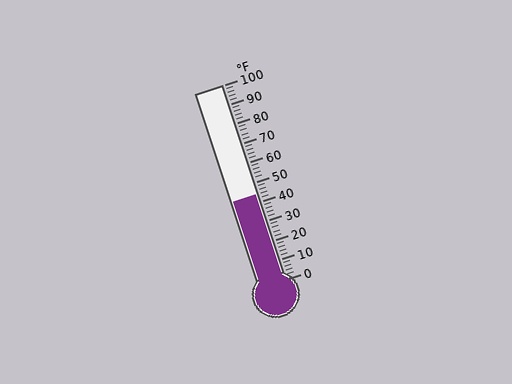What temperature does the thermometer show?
The thermometer shows approximately 44°F.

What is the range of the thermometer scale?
The thermometer scale ranges from 0°F to 100°F.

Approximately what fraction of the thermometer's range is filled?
The thermometer is filled to approximately 45% of its range.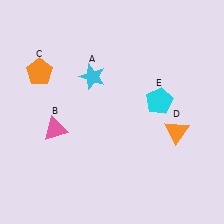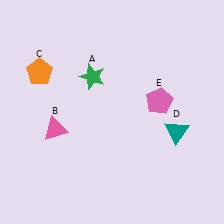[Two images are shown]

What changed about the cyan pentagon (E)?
In Image 1, E is cyan. In Image 2, it changed to pink.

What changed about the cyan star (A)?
In Image 1, A is cyan. In Image 2, it changed to green.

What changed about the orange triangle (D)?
In Image 1, D is orange. In Image 2, it changed to teal.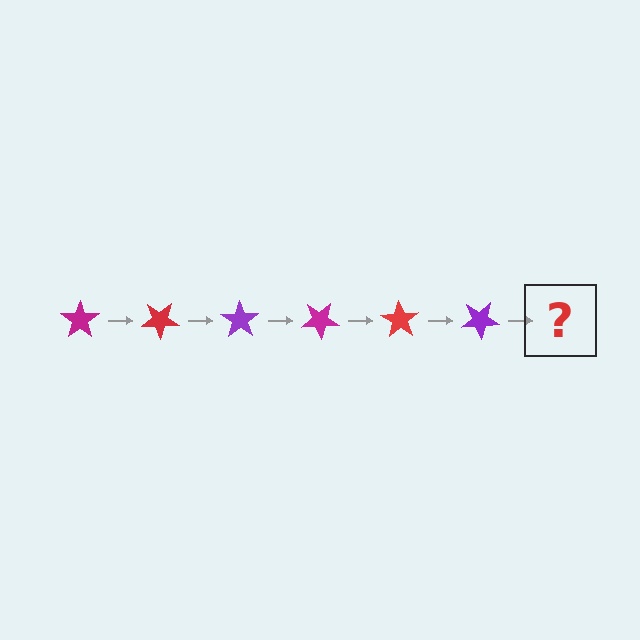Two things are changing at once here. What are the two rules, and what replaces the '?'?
The two rules are that it rotates 35 degrees each step and the color cycles through magenta, red, and purple. The '?' should be a magenta star, rotated 210 degrees from the start.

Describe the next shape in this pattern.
It should be a magenta star, rotated 210 degrees from the start.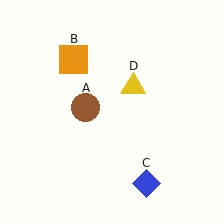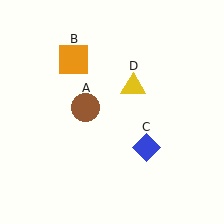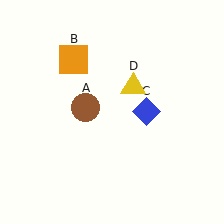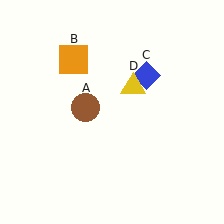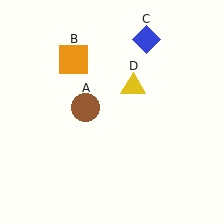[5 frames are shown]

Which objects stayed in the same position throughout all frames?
Brown circle (object A) and orange square (object B) and yellow triangle (object D) remained stationary.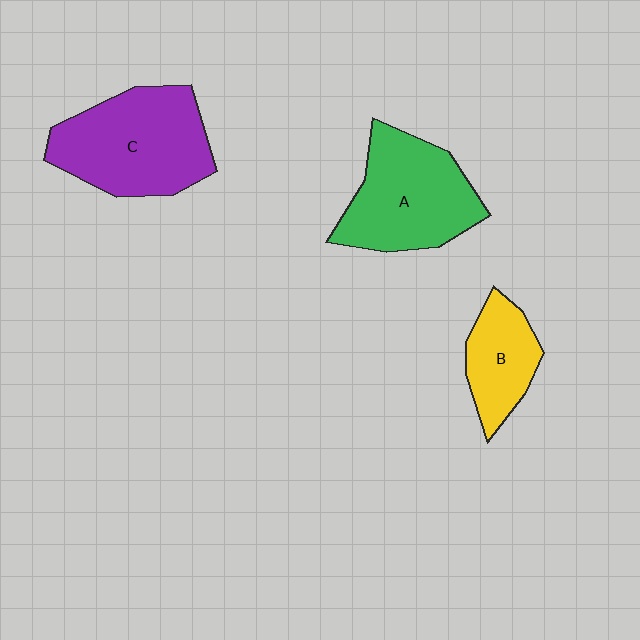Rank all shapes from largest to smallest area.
From largest to smallest: C (purple), A (green), B (yellow).